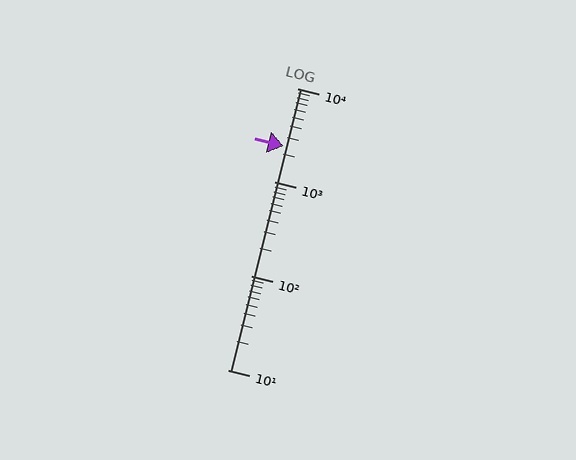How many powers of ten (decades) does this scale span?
The scale spans 3 decades, from 10 to 10000.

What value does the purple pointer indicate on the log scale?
The pointer indicates approximately 2400.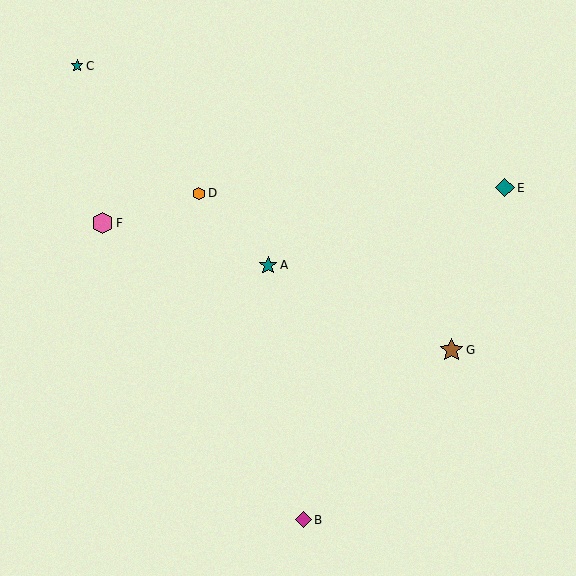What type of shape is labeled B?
Shape B is a magenta diamond.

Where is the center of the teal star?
The center of the teal star is at (77, 66).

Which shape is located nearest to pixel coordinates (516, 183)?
The teal diamond (labeled E) at (505, 188) is nearest to that location.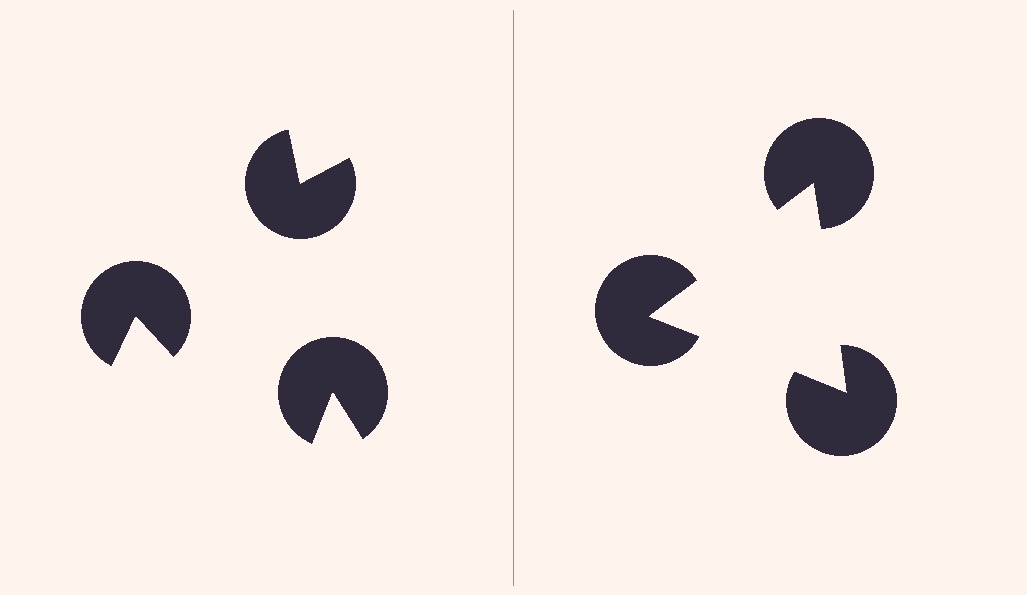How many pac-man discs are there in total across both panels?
6 — 3 on each side.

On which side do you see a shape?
An illusory triangle appears on the right side. On the left side the wedge cuts are rotated, so no coherent shape forms.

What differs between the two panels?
The pac-man discs are positioned identically on both sides; only the wedge orientations differ. On the right they align to a triangle; on the left they are misaligned.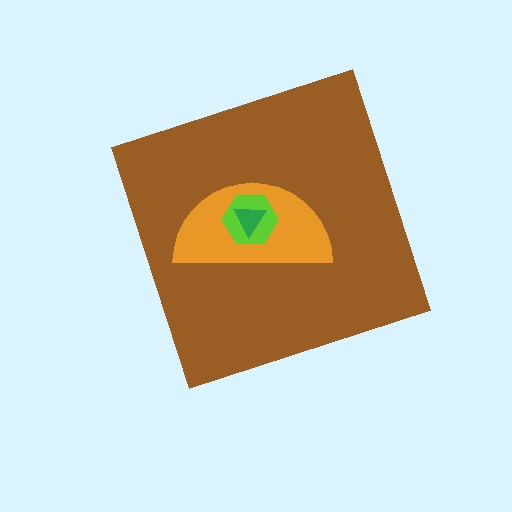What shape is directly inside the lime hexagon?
The green triangle.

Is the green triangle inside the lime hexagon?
Yes.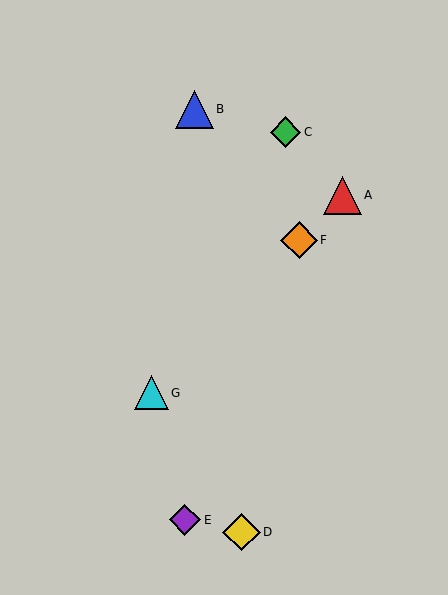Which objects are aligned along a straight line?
Objects A, F, G are aligned along a straight line.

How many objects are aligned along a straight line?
3 objects (A, F, G) are aligned along a straight line.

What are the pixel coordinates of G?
Object G is at (151, 393).